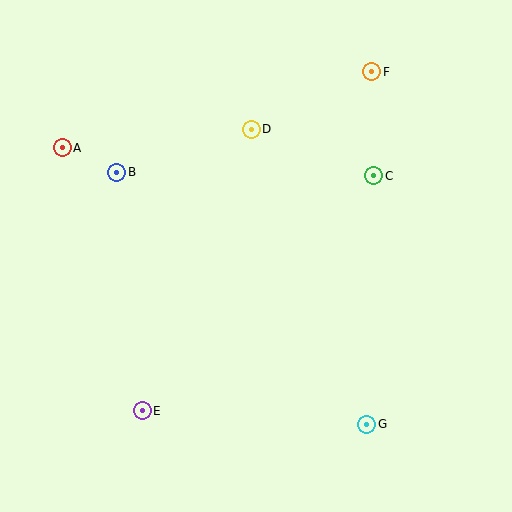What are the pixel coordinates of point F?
Point F is at (372, 72).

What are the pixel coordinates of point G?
Point G is at (367, 424).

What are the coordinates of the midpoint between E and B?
The midpoint between E and B is at (130, 292).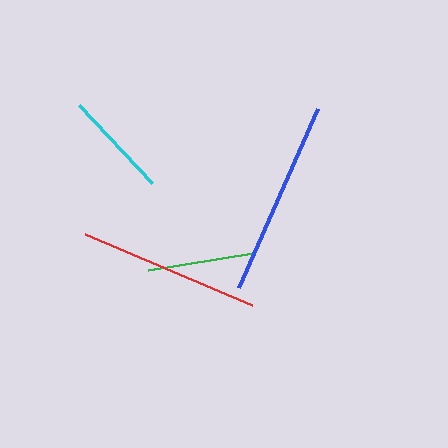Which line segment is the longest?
The blue line is the longest at approximately 196 pixels.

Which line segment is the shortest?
The green line is the shortest at approximately 106 pixels.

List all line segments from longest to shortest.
From longest to shortest: blue, red, cyan, green.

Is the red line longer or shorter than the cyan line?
The red line is longer than the cyan line.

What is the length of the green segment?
The green segment is approximately 106 pixels long.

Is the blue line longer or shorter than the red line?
The blue line is longer than the red line.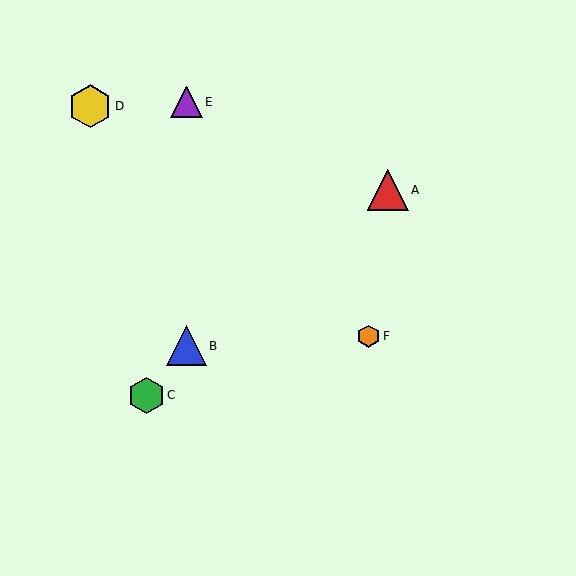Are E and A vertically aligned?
No, E is at x≈187 and A is at x≈388.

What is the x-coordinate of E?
Object E is at x≈187.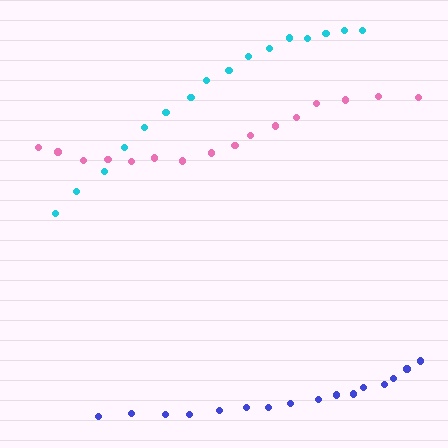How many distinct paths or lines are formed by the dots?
There are 3 distinct paths.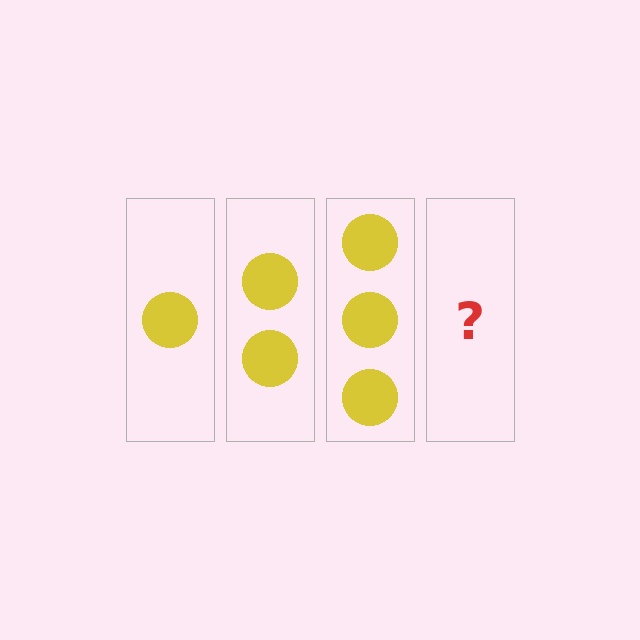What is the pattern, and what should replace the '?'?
The pattern is that each step adds one more circle. The '?' should be 4 circles.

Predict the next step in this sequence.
The next step is 4 circles.